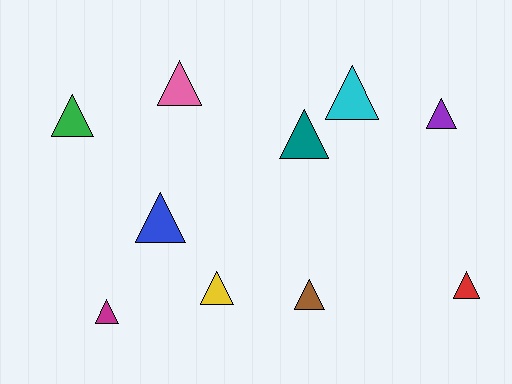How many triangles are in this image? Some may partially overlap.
There are 10 triangles.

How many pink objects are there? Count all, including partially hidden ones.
There is 1 pink object.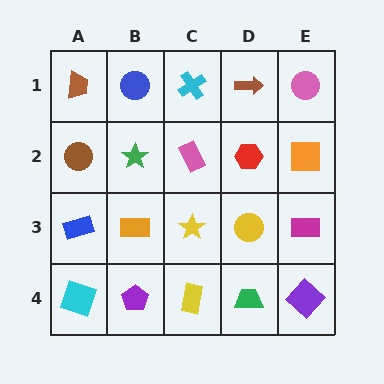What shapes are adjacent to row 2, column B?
A blue circle (row 1, column B), an orange rectangle (row 3, column B), a brown circle (row 2, column A), a pink rectangle (row 2, column C).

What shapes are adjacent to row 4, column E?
A magenta rectangle (row 3, column E), a green trapezoid (row 4, column D).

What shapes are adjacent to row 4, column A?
A blue rectangle (row 3, column A), a purple pentagon (row 4, column B).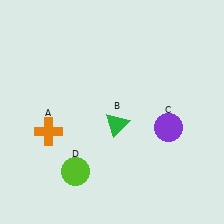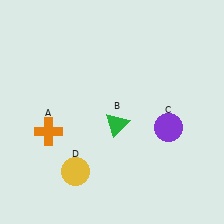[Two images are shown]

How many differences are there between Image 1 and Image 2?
There is 1 difference between the two images.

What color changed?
The circle (D) changed from lime in Image 1 to yellow in Image 2.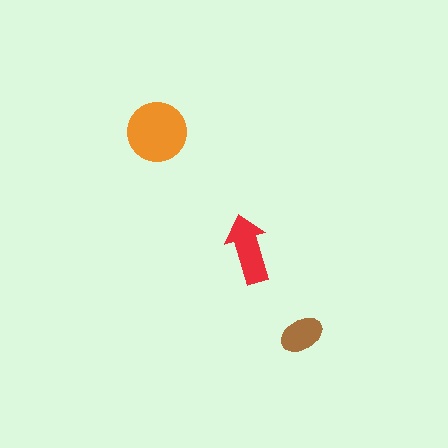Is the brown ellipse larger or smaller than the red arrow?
Smaller.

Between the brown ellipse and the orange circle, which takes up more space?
The orange circle.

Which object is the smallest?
The brown ellipse.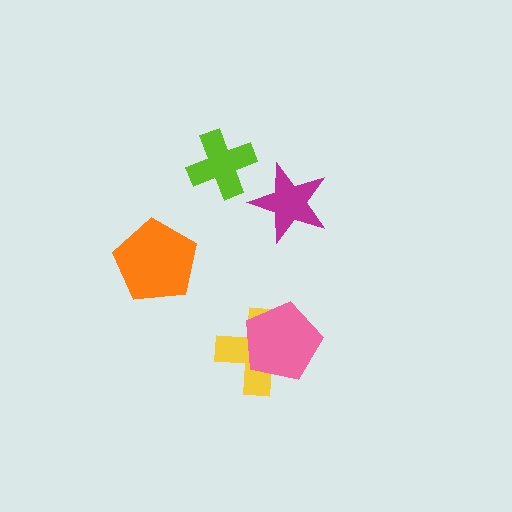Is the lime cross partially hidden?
No, no other shape covers it.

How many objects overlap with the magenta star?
0 objects overlap with the magenta star.